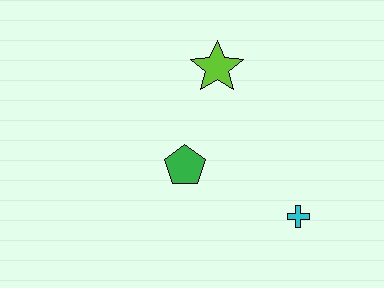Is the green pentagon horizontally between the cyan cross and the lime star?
No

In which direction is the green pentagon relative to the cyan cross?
The green pentagon is to the left of the cyan cross.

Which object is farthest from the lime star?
The cyan cross is farthest from the lime star.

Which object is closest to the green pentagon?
The lime star is closest to the green pentagon.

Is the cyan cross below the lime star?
Yes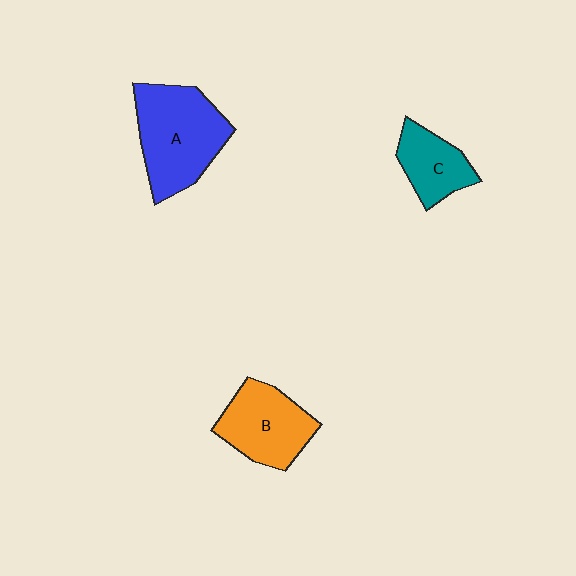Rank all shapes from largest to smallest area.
From largest to smallest: A (blue), B (orange), C (teal).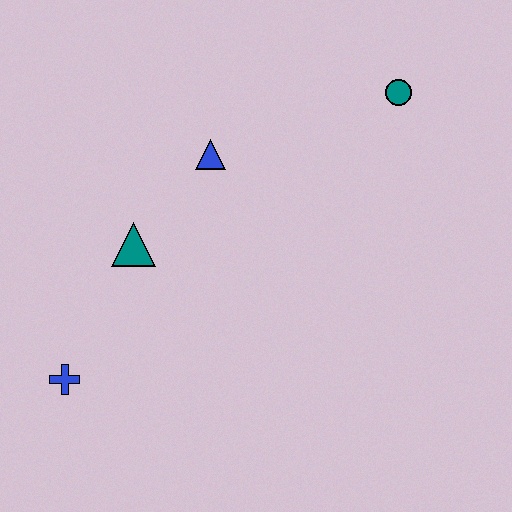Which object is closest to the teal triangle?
The blue triangle is closest to the teal triangle.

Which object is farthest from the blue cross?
The teal circle is farthest from the blue cross.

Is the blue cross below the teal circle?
Yes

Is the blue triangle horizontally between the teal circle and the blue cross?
Yes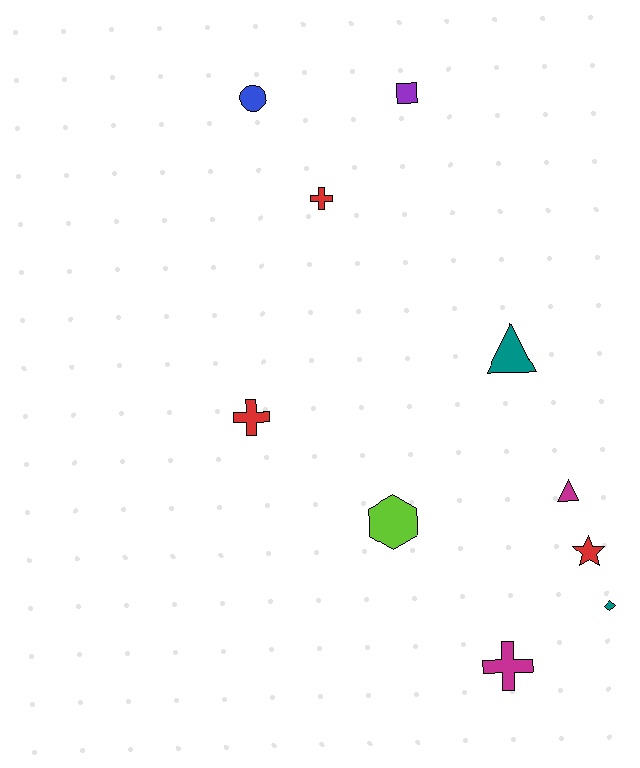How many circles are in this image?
There is 1 circle.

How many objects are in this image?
There are 10 objects.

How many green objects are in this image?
There are no green objects.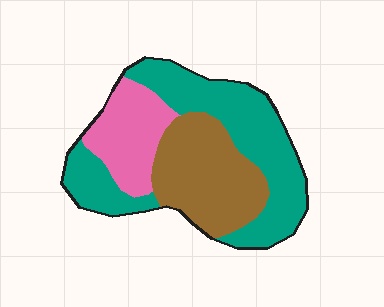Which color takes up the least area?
Pink, at roughly 20%.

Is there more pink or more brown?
Brown.